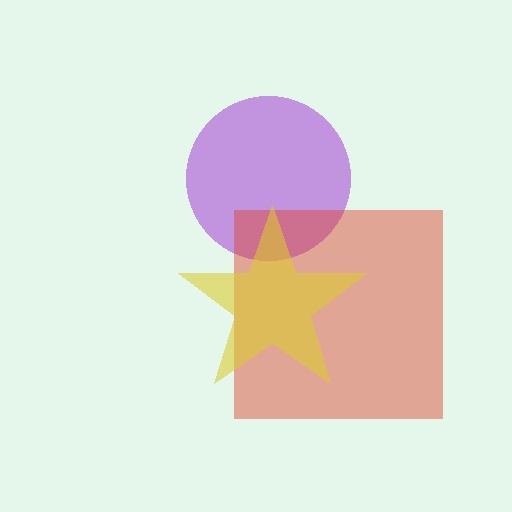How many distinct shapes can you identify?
There are 3 distinct shapes: a purple circle, a red square, a yellow star.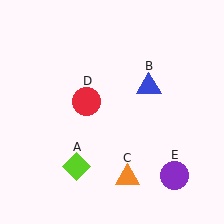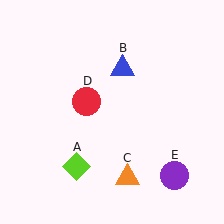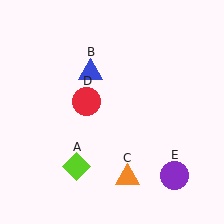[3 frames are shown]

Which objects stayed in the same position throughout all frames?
Lime diamond (object A) and orange triangle (object C) and red circle (object D) and purple circle (object E) remained stationary.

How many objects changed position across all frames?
1 object changed position: blue triangle (object B).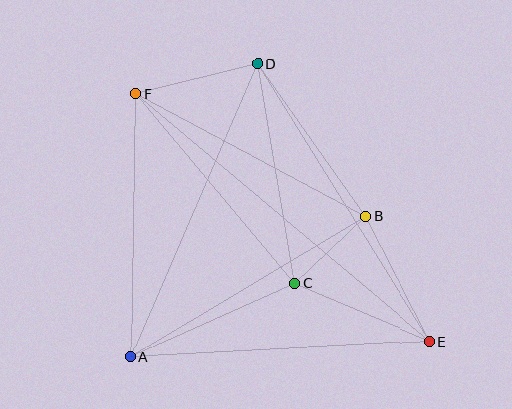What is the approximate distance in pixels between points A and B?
The distance between A and B is approximately 273 pixels.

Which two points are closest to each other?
Points B and C are closest to each other.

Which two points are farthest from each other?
Points E and F are farthest from each other.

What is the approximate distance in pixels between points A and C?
The distance between A and C is approximately 179 pixels.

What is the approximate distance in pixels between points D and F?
The distance between D and F is approximately 125 pixels.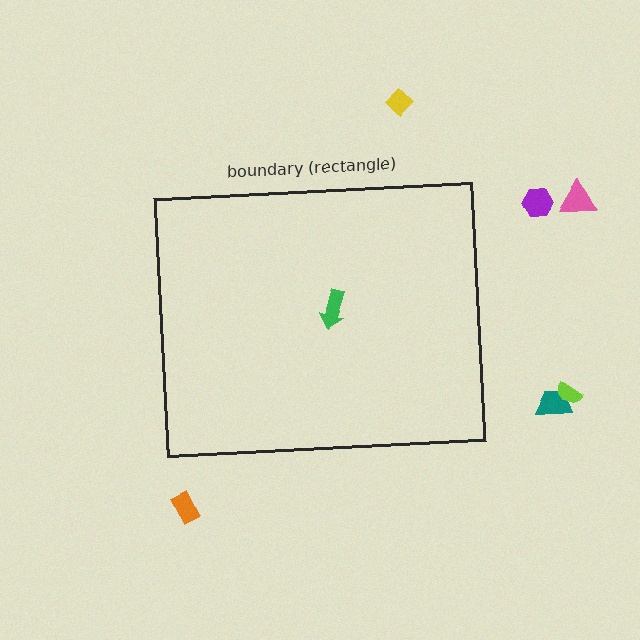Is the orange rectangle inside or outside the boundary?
Outside.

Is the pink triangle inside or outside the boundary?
Outside.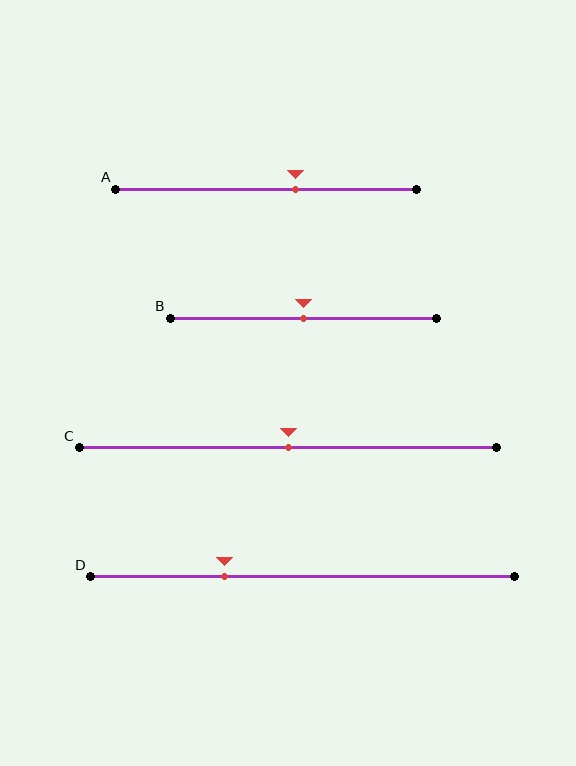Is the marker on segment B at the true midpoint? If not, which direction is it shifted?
Yes, the marker on segment B is at the true midpoint.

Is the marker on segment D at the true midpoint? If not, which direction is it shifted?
No, the marker on segment D is shifted to the left by about 18% of the segment length.